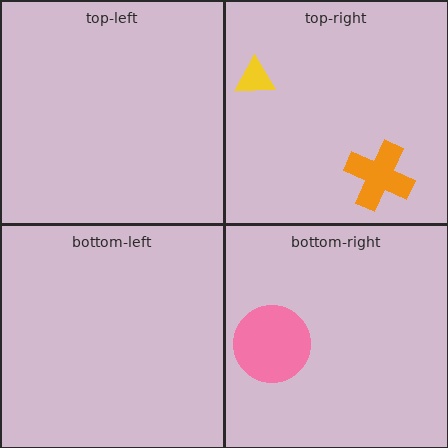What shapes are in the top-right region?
The yellow triangle, the orange cross.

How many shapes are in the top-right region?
2.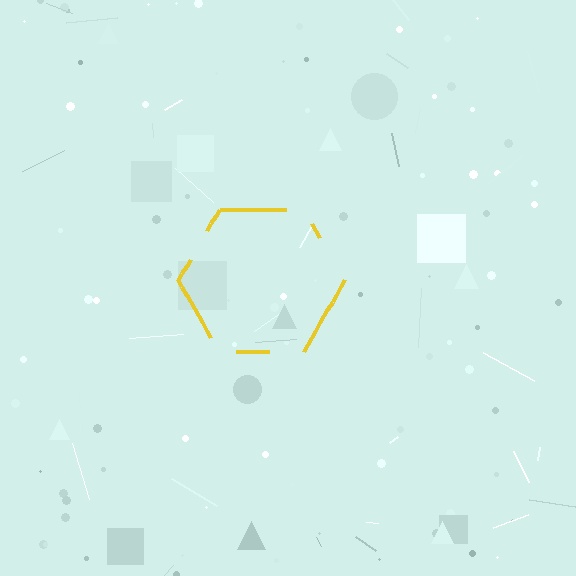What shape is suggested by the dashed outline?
The dashed outline suggests a hexagon.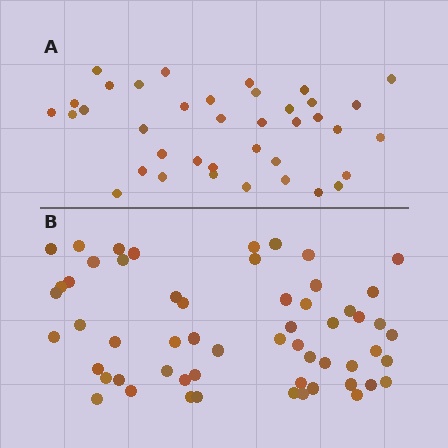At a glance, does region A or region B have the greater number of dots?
Region B (the bottom region) has more dots.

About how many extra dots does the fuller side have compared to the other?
Region B has approximately 20 more dots than region A.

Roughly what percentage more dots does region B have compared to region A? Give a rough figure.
About 50% more.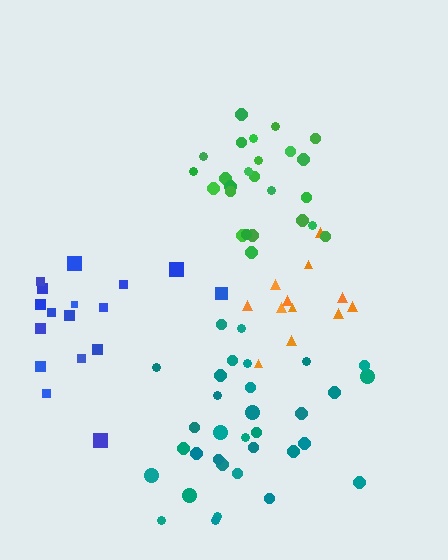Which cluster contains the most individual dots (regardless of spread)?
Teal (34).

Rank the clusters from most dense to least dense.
green, teal, orange, blue.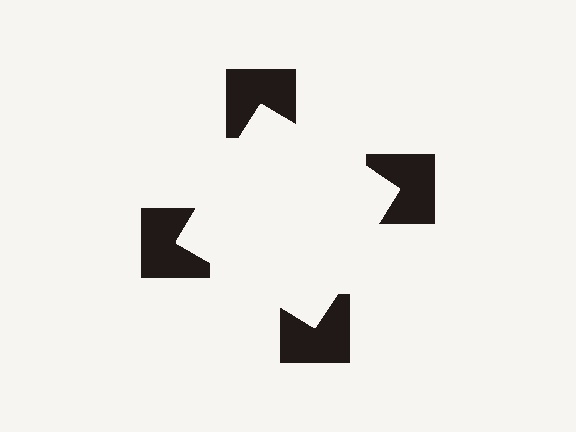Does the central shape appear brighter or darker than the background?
It typically appears slightly brighter than the background, even though no actual brightness change is drawn.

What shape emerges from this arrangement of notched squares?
An illusory square — its edges are inferred from the aligned wedge cuts in the notched squares, not physically drawn.